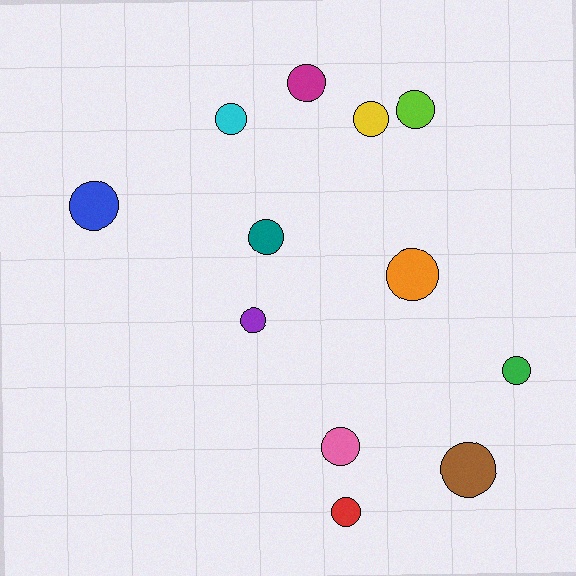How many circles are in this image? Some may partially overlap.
There are 12 circles.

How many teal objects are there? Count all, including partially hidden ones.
There is 1 teal object.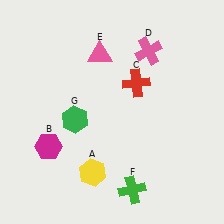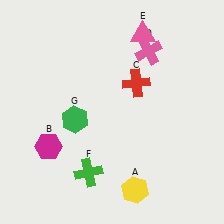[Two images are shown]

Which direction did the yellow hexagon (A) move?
The yellow hexagon (A) moved right.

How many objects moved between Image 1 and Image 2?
3 objects moved between the two images.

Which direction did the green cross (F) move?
The green cross (F) moved left.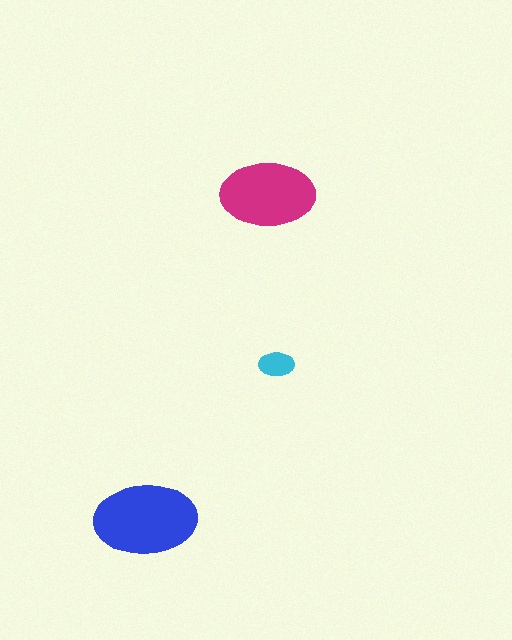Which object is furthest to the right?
The cyan ellipse is rightmost.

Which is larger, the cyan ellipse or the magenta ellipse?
The magenta one.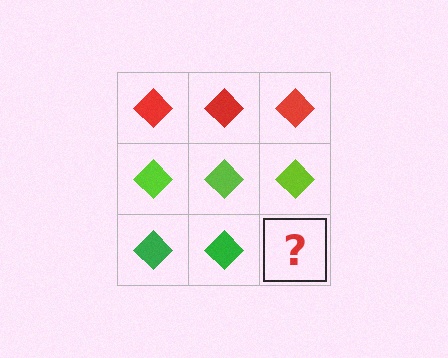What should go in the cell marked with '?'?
The missing cell should contain a green diamond.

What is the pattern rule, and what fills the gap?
The rule is that each row has a consistent color. The gap should be filled with a green diamond.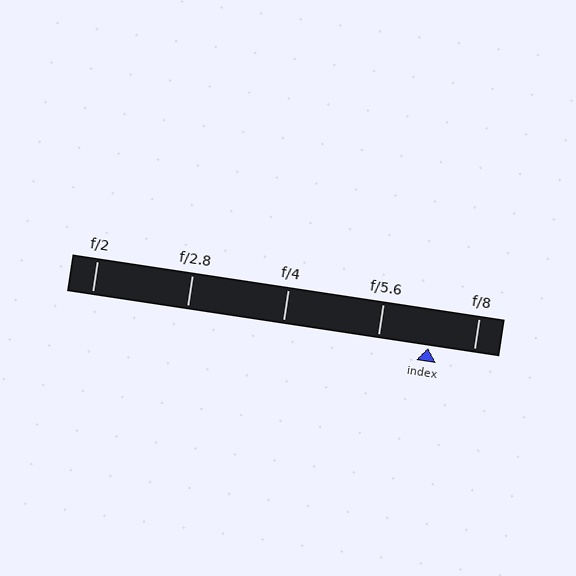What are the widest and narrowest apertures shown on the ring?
The widest aperture shown is f/2 and the narrowest is f/8.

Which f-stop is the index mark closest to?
The index mark is closest to f/8.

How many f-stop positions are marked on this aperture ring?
There are 5 f-stop positions marked.